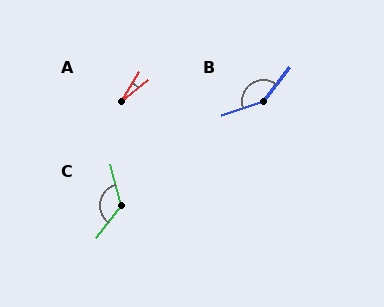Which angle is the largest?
B, at approximately 146 degrees.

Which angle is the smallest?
A, at approximately 20 degrees.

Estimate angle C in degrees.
Approximately 128 degrees.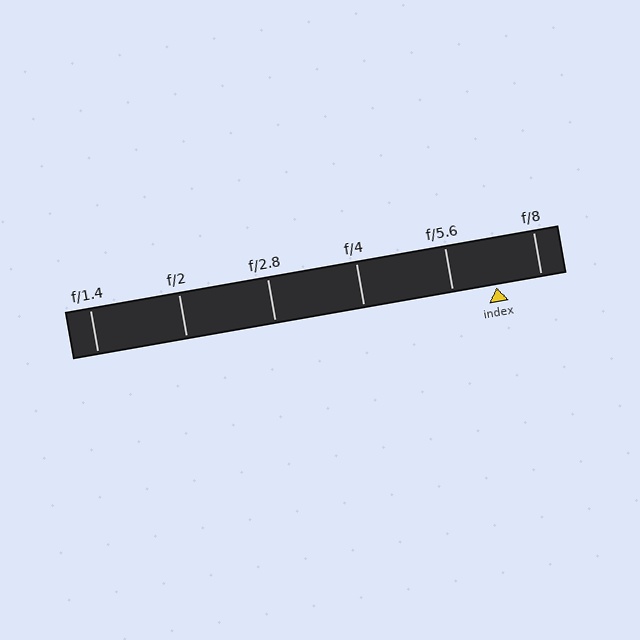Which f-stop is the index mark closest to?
The index mark is closest to f/5.6.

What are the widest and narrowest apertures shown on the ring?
The widest aperture shown is f/1.4 and the narrowest is f/8.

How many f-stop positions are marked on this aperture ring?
There are 6 f-stop positions marked.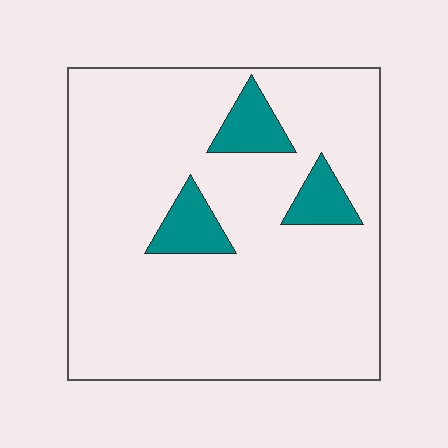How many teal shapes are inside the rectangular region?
3.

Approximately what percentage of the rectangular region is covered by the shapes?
Approximately 10%.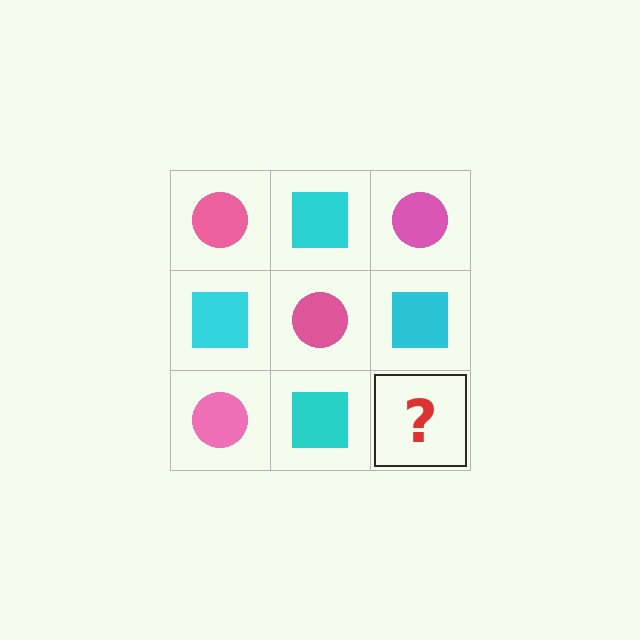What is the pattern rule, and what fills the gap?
The rule is that it alternates pink circle and cyan square in a checkerboard pattern. The gap should be filled with a pink circle.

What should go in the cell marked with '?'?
The missing cell should contain a pink circle.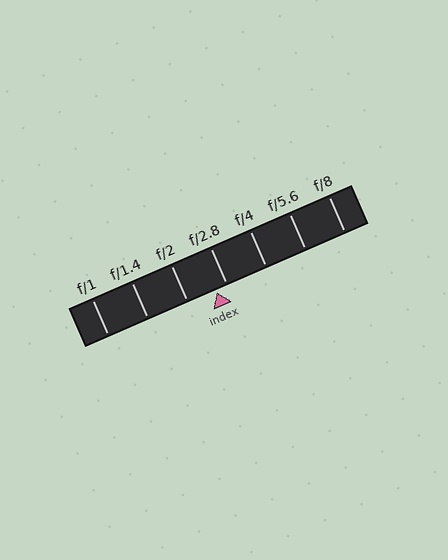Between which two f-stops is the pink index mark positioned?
The index mark is between f/2 and f/2.8.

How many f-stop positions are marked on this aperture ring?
There are 7 f-stop positions marked.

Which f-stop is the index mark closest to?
The index mark is closest to f/2.8.